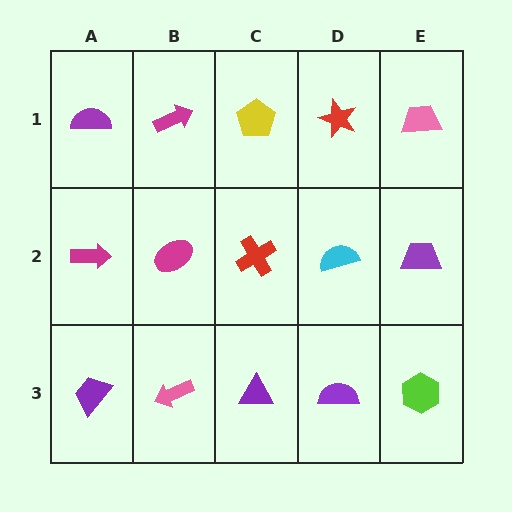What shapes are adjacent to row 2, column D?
A red star (row 1, column D), a purple semicircle (row 3, column D), a red cross (row 2, column C), a purple trapezoid (row 2, column E).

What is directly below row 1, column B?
A magenta ellipse.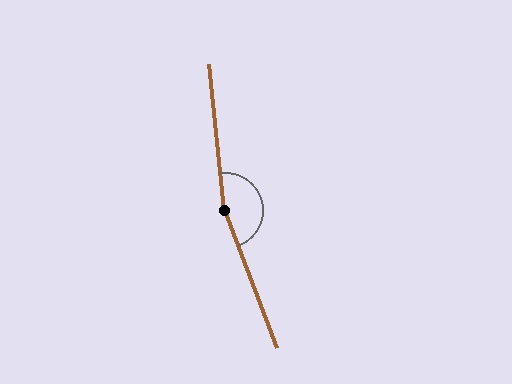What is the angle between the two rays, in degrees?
Approximately 165 degrees.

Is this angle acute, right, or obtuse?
It is obtuse.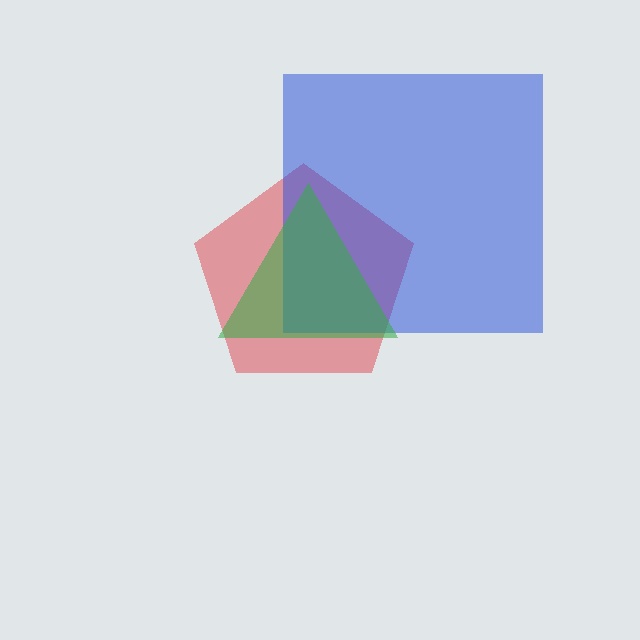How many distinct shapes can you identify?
There are 3 distinct shapes: a red pentagon, a blue square, a green triangle.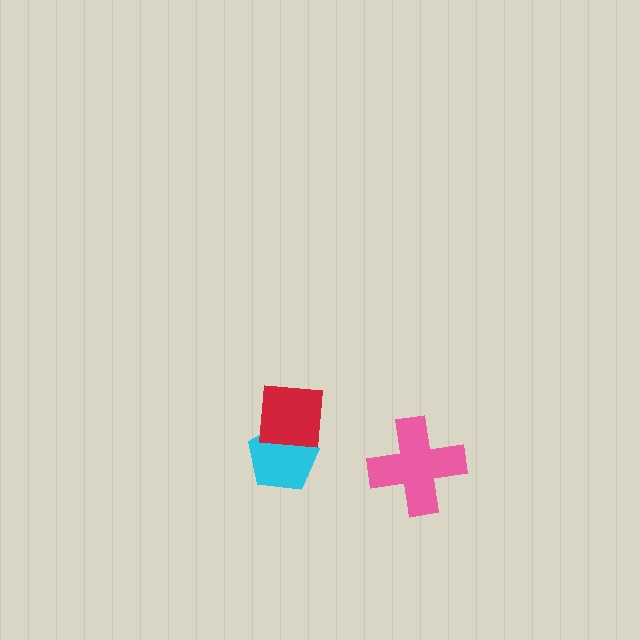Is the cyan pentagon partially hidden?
Yes, it is partially covered by another shape.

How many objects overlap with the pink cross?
0 objects overlap with the pink cross.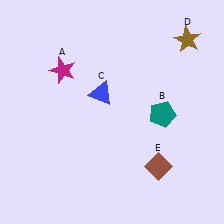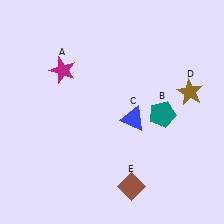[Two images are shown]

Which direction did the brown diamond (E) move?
The brown diamond (E) moved left.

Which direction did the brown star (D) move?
The brown star (D) moved down.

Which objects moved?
The objects that moved are: the blue triangle (C), the brown star (D), the brown diamond (E).